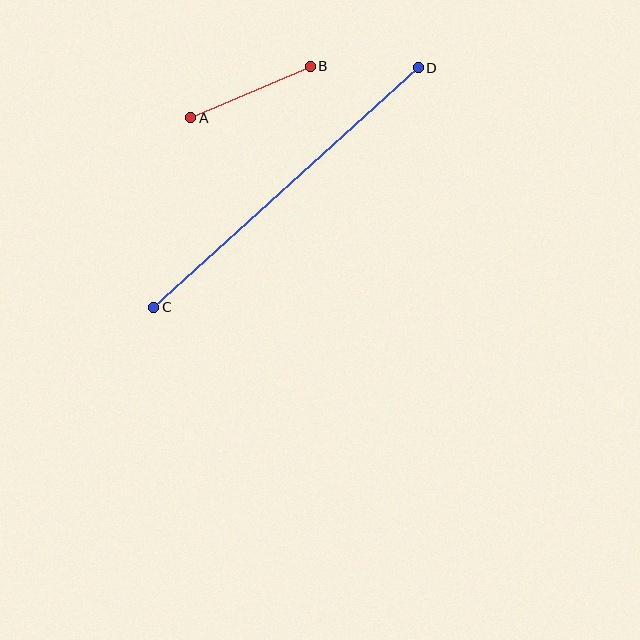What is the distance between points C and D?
The distance is approximately 357 pixels.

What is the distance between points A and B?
The distance is approximately 130 pixels.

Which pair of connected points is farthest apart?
Points C and D are farthest apart.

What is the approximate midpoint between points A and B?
The midpoint is at approximately (251, 92) pixels.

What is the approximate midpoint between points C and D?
The midpoint is at approximately (286, 188) pixels.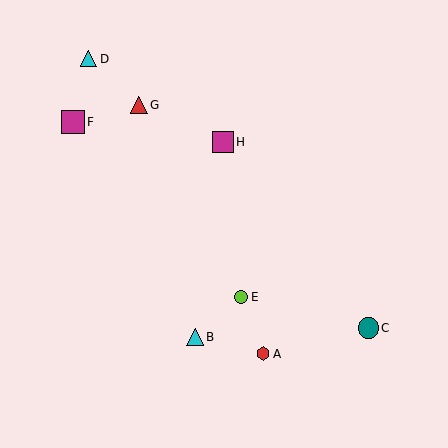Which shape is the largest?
The magenta square (labeled F) is the largest.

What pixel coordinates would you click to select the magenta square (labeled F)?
Click at (73, 122) to select the magenta square F.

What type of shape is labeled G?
Shape G is a red triangle.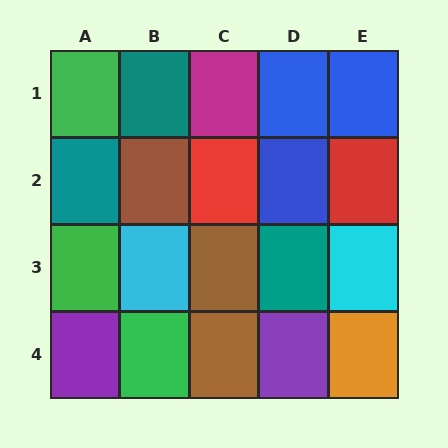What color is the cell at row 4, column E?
Orange.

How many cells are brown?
3 cells are brown.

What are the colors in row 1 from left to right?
Green, teal, magenta, blue, blue.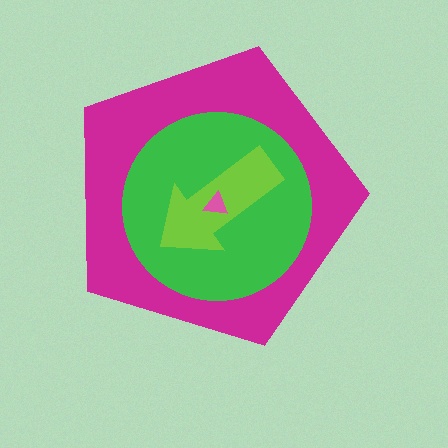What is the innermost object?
The pink triangle.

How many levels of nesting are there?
4.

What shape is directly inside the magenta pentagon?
The green circle.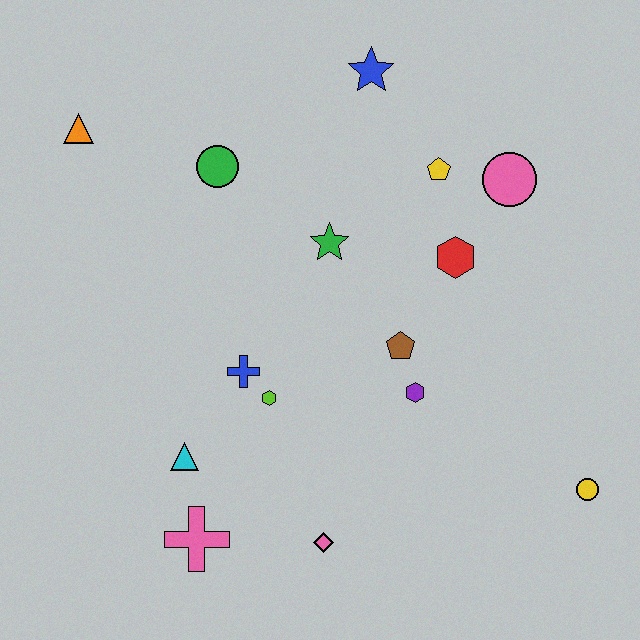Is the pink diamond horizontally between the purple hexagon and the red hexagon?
No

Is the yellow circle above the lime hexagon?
No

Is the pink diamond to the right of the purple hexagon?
No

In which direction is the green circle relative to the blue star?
The green circle is to the left of the blue star.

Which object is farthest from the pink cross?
The blue star is farthest from the pink cross.